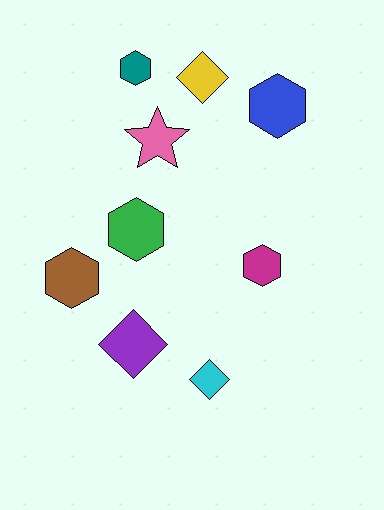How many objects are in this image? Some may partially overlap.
There are 9 objects.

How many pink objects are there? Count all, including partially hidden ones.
There is 1 pink object.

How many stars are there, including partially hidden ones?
There is 1 star.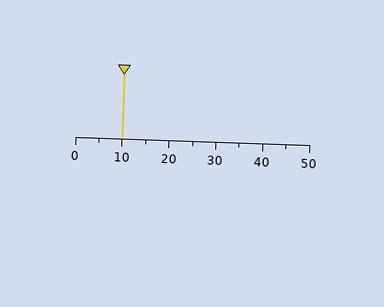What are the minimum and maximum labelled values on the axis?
The axis runs from 0 to 50.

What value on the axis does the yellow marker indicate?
The marker indicates approximately 10.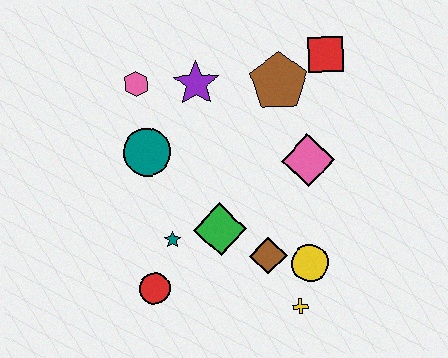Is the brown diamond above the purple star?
No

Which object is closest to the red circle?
The teal star is closest to the red circle.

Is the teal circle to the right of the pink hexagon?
Yes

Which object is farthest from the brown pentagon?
The red circle is farthest from the brown pentagon.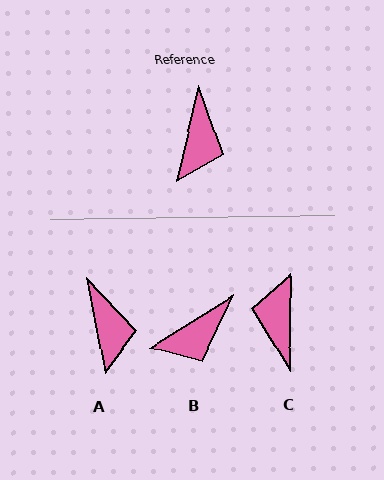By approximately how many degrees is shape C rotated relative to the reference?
Approximately 168 degrees clockwise.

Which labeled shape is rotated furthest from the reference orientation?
C, about 168 degrees away.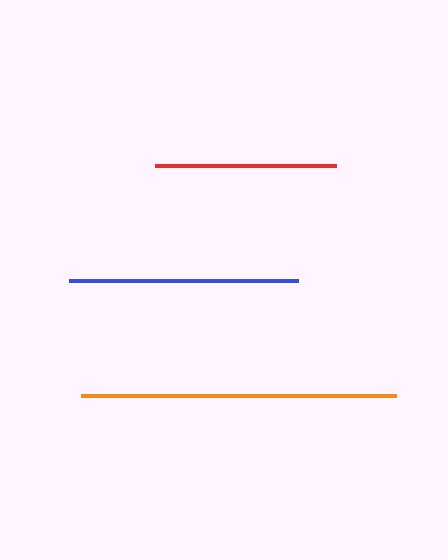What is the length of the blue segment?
The blue segment is approximately 229 pixels long.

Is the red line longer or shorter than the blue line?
The blue line is longer than the red line.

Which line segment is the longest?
The orange line is the longest at approximately 315 pixels.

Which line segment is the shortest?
The red line is the shortest at approximately 181 pixels.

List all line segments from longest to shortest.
From longest to shortest: orange, blue, red.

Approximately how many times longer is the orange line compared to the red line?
The orange line is approximately 1.7 times the length of the red line.